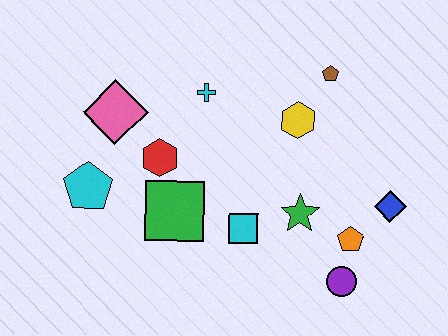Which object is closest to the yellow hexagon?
The brown pentagon is closest to the yellow hexagon.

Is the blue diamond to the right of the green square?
Yes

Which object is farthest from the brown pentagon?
The cyan pentagon is farthest from the brown pentagon.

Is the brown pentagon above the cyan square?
Yes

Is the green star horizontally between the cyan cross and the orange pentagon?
Yes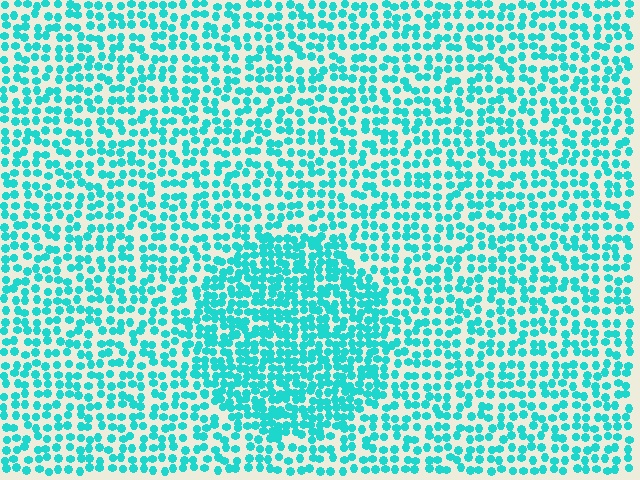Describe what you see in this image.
The image contains small cyan elements arranged at two different densities. A circle-shaped region is visible where the elements are more densely packed than the surrounding area.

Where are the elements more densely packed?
The elements are more densely packed inside the circle boundary.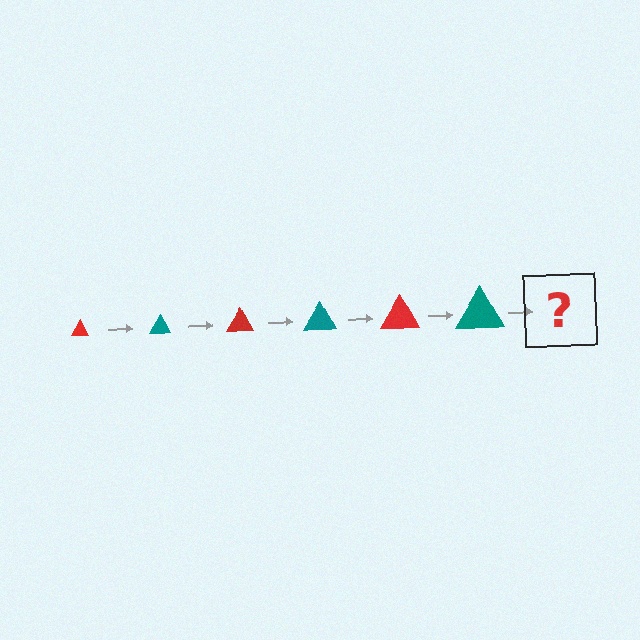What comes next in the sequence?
The next element should be a red triangle, larger than the previous one.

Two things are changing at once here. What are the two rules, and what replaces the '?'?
The two rules are that the triangle grows larger each step and the color cycles through red and teal. The '?' should be a red triangle, larger than the previous one.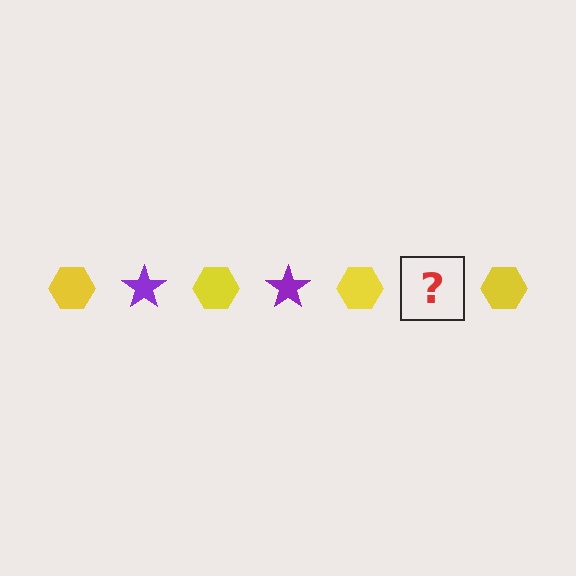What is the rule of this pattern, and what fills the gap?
The rule is that the pattern alternates between yellow hexagon and purple star. The gap should be filled with a purple star.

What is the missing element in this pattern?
The missing element is a purple star.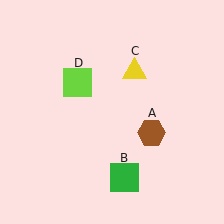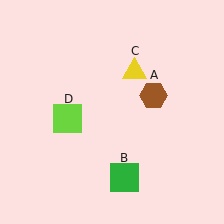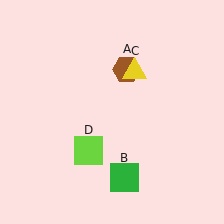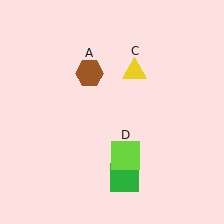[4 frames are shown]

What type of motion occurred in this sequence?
The brown hexagon (object A), lime square (object D) rotated counterclockwise around the center of the scene.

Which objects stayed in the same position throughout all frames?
Green square (object B) and yellow triangle (object C) remained stationary.